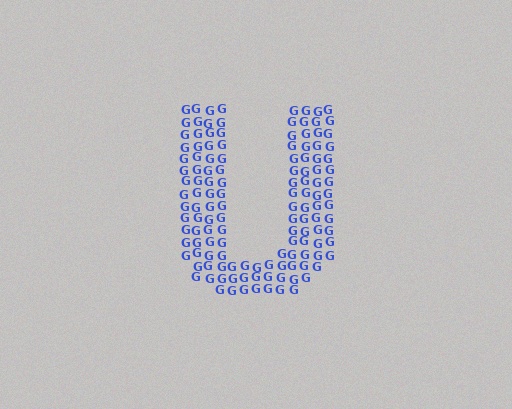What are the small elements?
The small elements are letter G's.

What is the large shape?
The large shape is the letter U.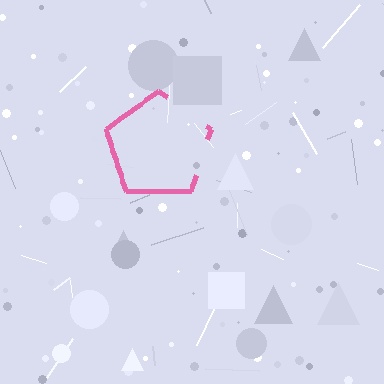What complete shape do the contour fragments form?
The contour fragments form a pentagon.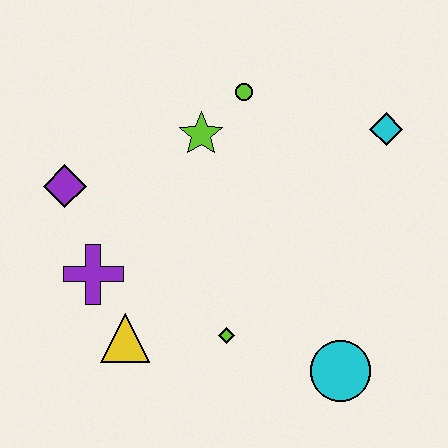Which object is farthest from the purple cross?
The cyan diamond is farthest from the purple cross.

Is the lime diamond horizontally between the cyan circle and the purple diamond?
Yes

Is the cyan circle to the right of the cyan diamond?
No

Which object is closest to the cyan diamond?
The lime circle is closest to the cyan diamond.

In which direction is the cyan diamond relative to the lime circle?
The cyan diamond is to the right of the lime circle.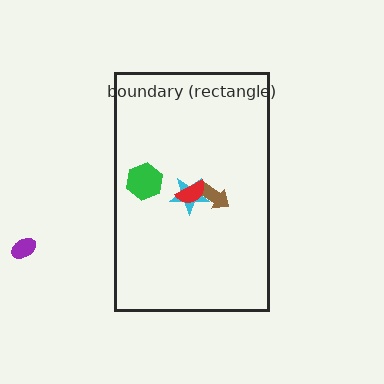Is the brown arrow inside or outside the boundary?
Inside.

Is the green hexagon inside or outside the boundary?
Inside.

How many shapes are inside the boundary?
4 inside, 1 outside.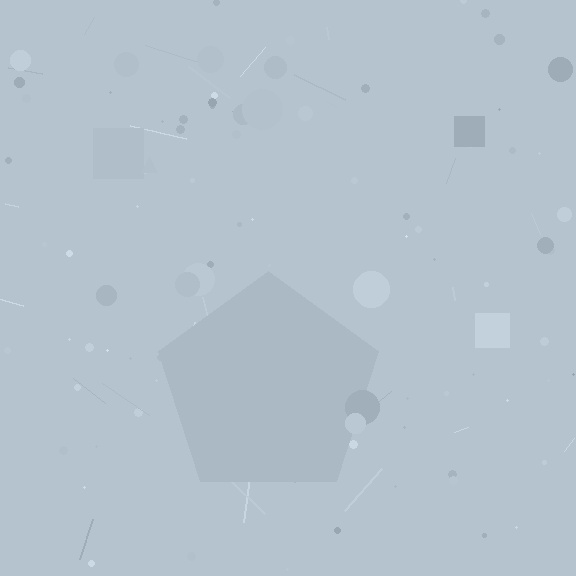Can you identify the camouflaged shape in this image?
The camouflaged shape is a pentagon.